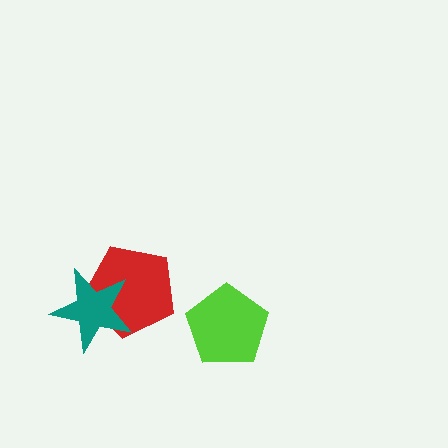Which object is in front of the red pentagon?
The teal star is in front of the red pentagon.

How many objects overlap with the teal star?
1 object overlaps with the teal star.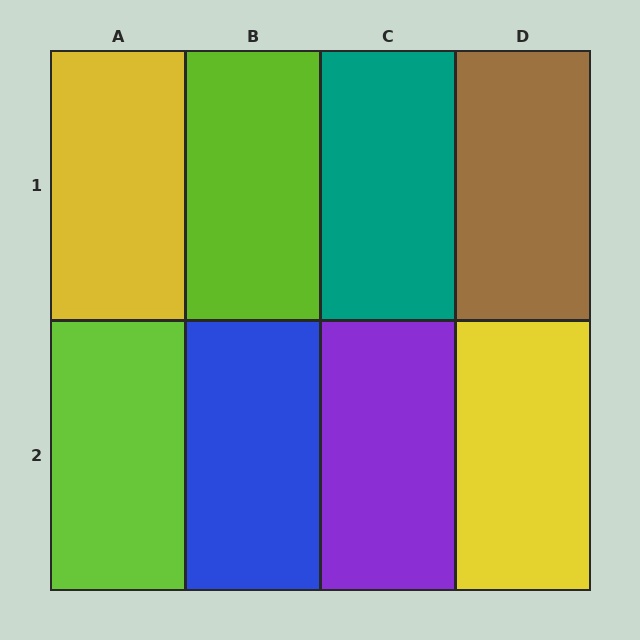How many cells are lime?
2 cells are lime.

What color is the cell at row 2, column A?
Lime.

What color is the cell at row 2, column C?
Purple.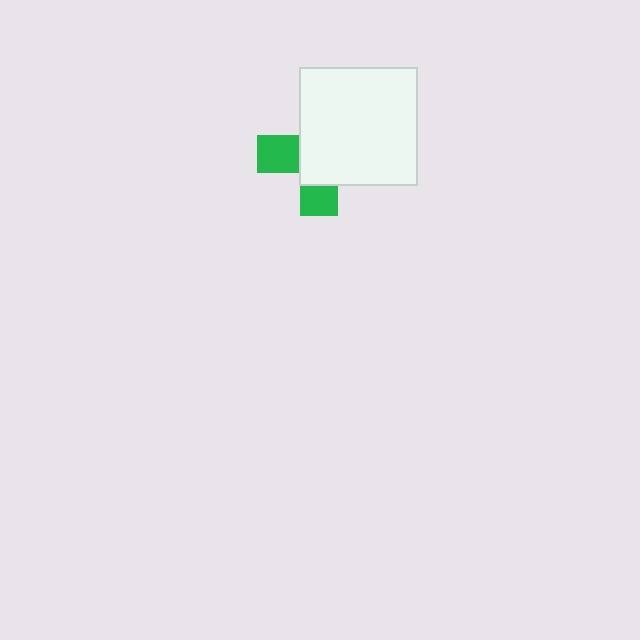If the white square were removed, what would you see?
You would see the complete green cross.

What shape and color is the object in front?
The object in front is a white square.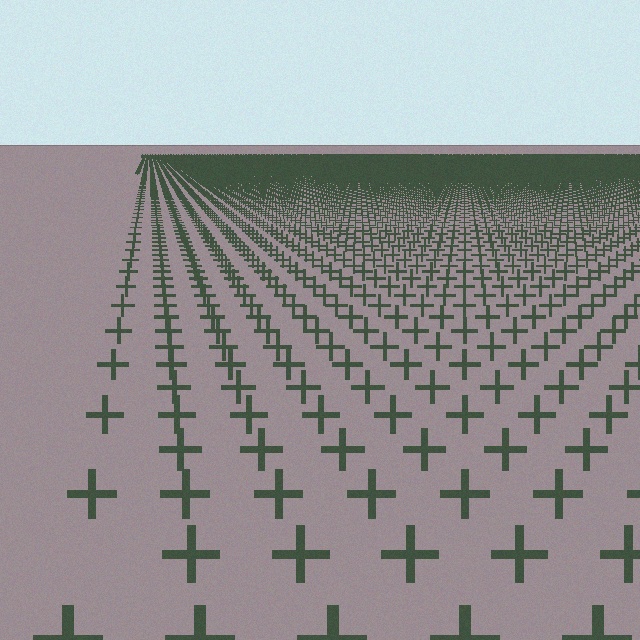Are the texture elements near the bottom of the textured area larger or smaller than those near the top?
Larger. Near the bottom, elements are closer to the viewer and appear at a bigger on-screen size.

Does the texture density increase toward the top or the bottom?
Density increases toward the top.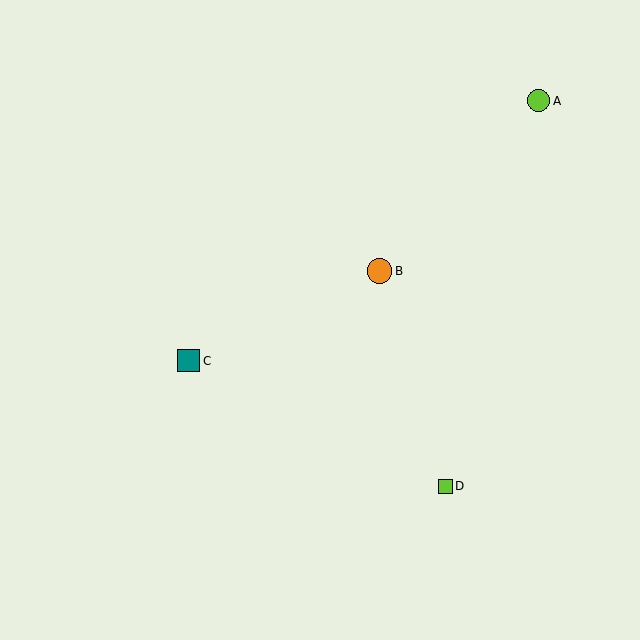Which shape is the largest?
The orange circle (labeled B) is the largest.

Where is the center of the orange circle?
The center of the orange circle is at (380, 271).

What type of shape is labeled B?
Shape B is an orange circle.